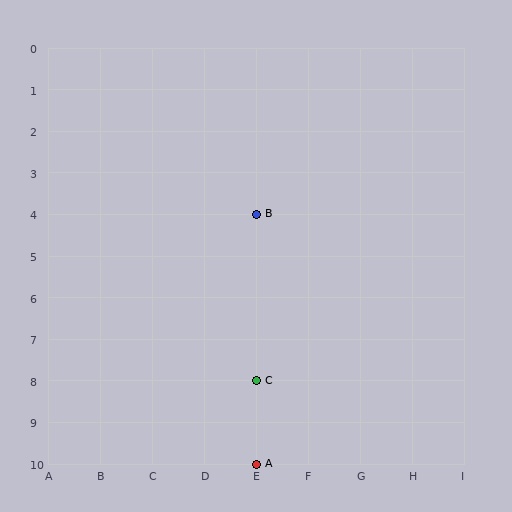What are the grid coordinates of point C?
Point C is at grid coordinates (E, 8).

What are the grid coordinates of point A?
Point A is at grid coordinates (E, 10).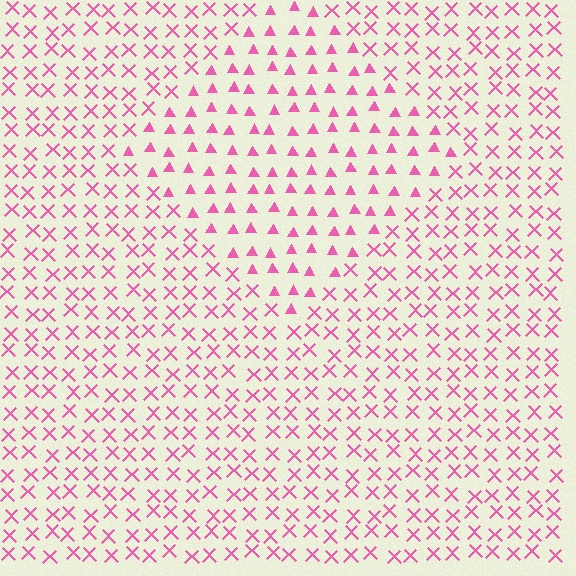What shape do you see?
I see a diamond.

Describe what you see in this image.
The image is filled with small pink elements arranged in a uniform grid. A diamond-shaped region contains triangles, while the surrounding area contains X marks. The boundary is defined purely by the change in element shape.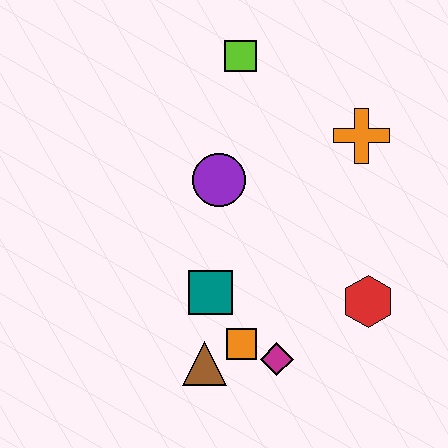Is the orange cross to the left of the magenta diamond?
No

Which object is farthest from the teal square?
The lime square is farthest from the teal square.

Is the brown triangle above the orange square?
No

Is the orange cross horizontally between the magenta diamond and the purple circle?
No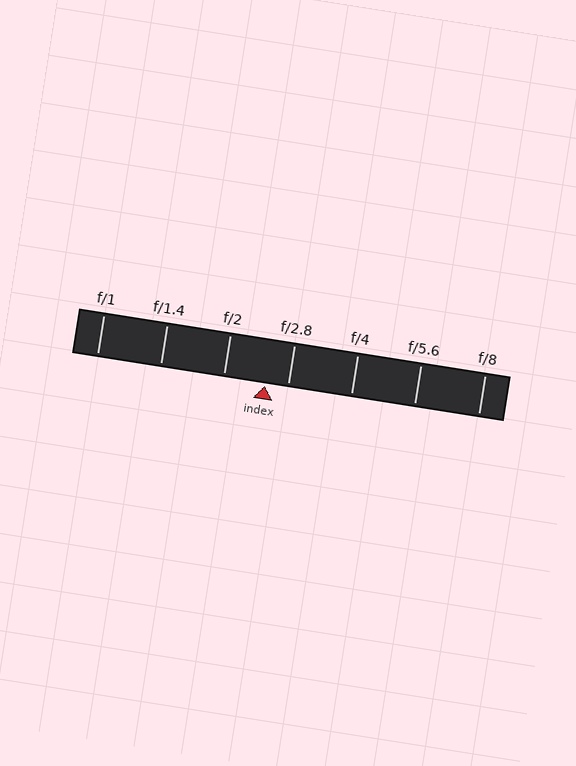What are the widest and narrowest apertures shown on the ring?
The widest aperture shown is f/1 and the narrowest is f/8.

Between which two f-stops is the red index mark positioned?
The index mark is between f/2 and f/2.8.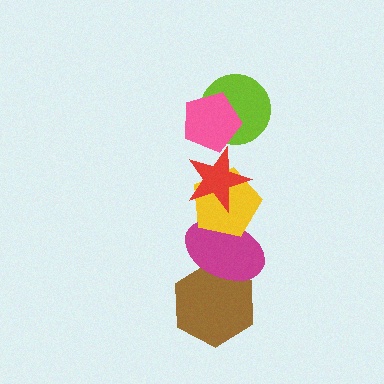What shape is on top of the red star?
The lime circle is on top of the red star.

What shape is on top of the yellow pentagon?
The red star is on top of the yellow pentagon.